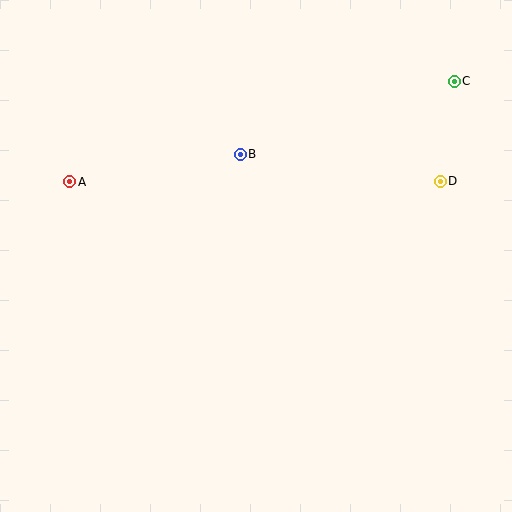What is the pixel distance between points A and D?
The distance between A and D is 370 pixels.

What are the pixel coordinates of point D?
Point D is at (440, 181).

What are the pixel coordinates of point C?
Point C is at (454, 81).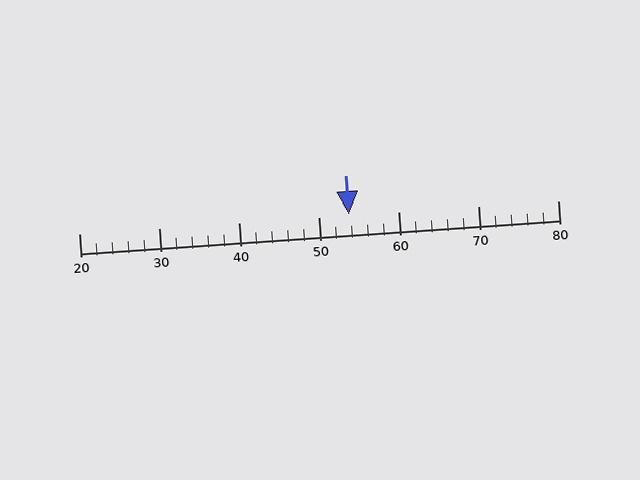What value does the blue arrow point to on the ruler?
The blue arrow points to approximately 54.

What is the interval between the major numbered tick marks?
The major tick marks are spaced 10 units apart.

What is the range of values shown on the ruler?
The ruler shows values from 20 to 80.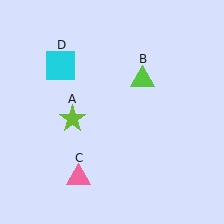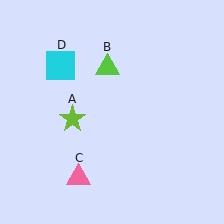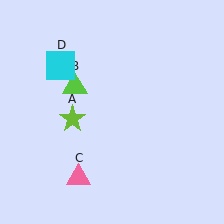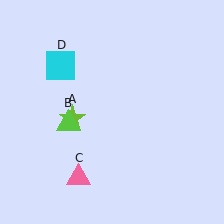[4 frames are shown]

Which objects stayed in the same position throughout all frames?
Lime star (object A) and pink triangle (object C) and cyan square (object D) remained stationary.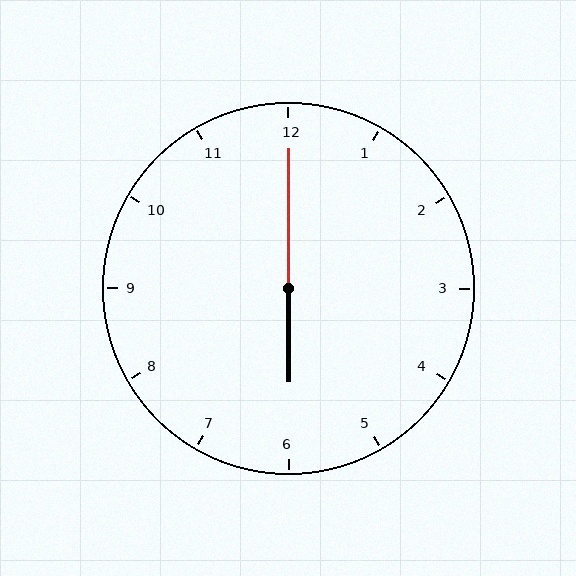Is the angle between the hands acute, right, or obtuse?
It is obtuse.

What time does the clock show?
6:00.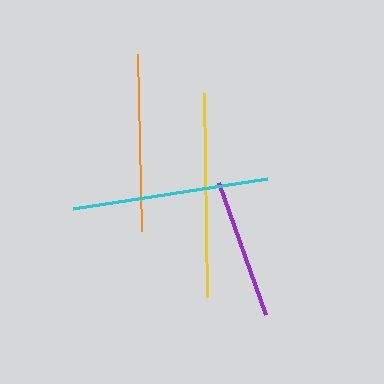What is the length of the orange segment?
The orange segment is approximately 177 pixels long.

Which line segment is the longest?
The yellow line is the longest at approximately 204 pixels.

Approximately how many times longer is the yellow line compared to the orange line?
The yellow line is approximately 1.2 times the length of the orange line.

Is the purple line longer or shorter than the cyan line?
The cyan line is longer than the purple line.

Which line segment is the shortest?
The purple line is the shortest at approximately 140 pixels.